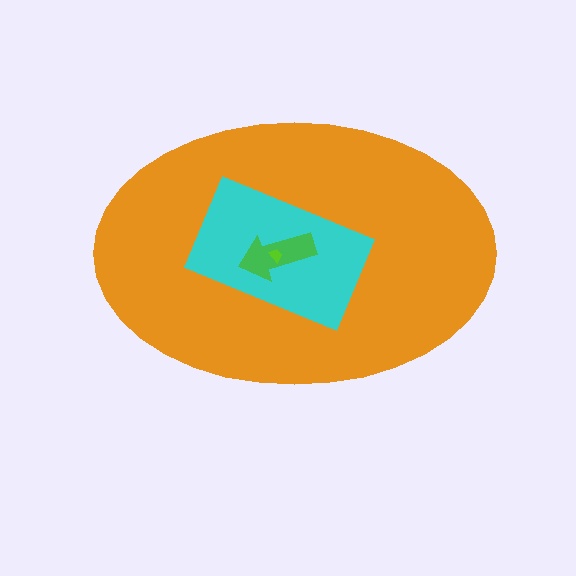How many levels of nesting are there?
4.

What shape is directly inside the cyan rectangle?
The green arrow.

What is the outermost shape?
The orange ellipse.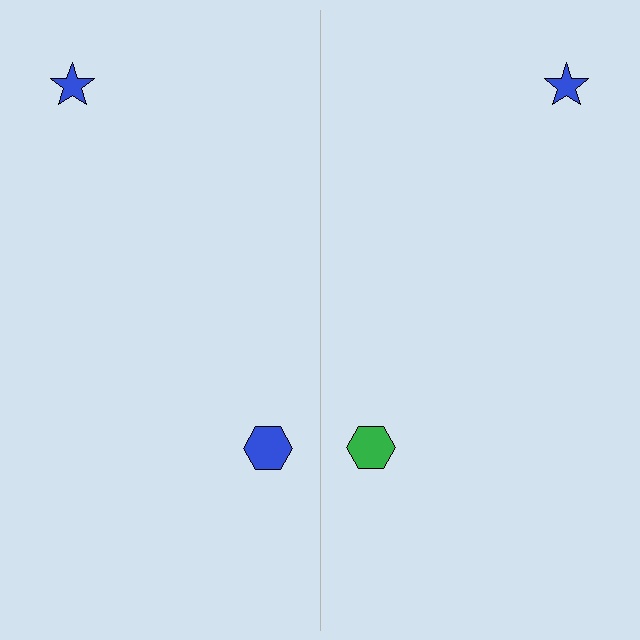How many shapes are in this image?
There are 4 shapes in this image.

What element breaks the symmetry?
The green hexagon on the right side breaks the symmetry — its mirror counterpart is blue.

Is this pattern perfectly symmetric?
No, the pattern is not perfectly symmetric. The green hexagon on the right side breaks the symmetry — its mirror counterpart is blue.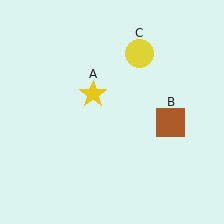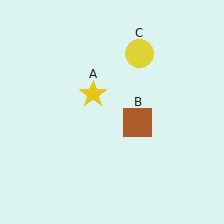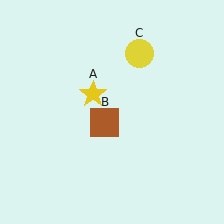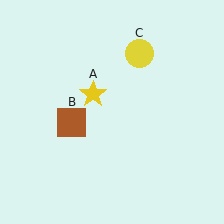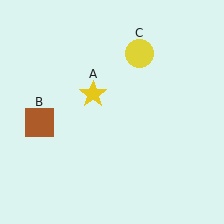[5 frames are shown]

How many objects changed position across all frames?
1 object changed position: brown square (object B).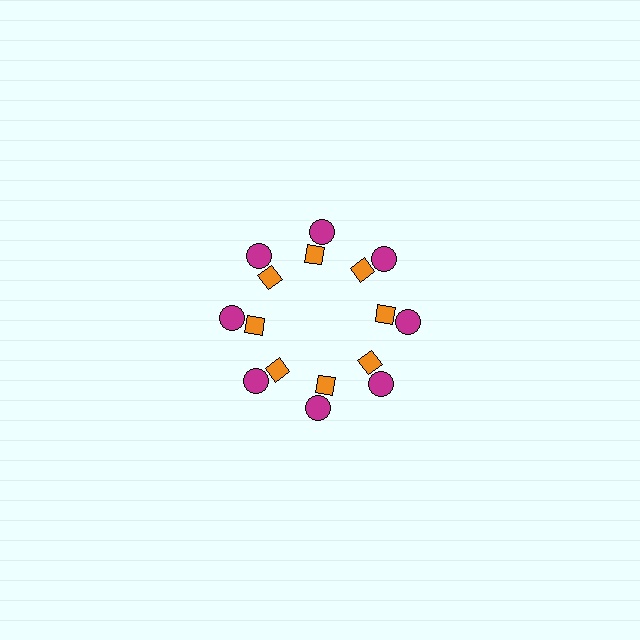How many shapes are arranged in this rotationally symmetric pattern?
There are 16 shapes, arranged in 8 groups of 2.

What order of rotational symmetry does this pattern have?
This pattern has 8-fold rotational symmetry.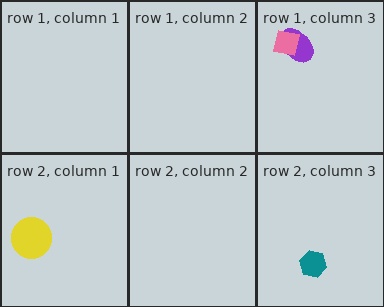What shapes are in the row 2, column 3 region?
The teal hexagon.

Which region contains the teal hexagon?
The row 2, column 3 region.